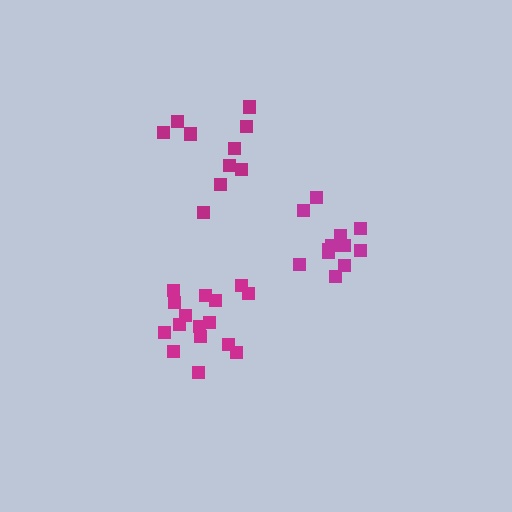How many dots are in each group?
Group 1: 16 dots, Group 2: 10 dots, Group 3: 12 dots (38 total).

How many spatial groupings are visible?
There are 3 spatial groupings.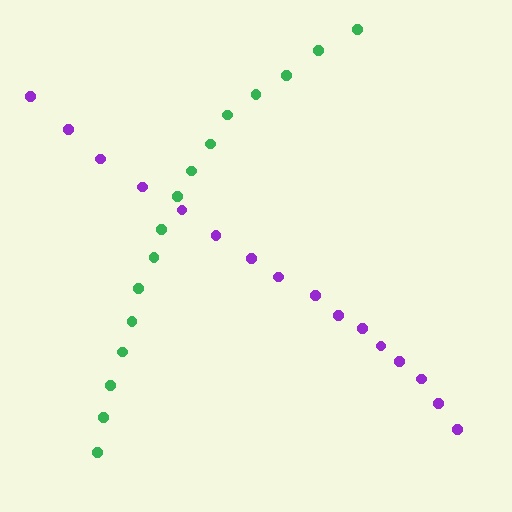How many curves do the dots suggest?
There are 2 distinct paths.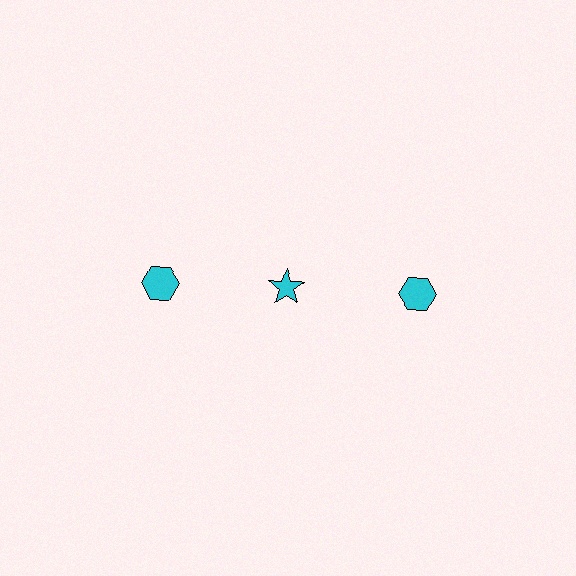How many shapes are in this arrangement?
There are 3 shapes arranged in a grid pattern.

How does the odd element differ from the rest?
It has a different shape: star instead of hexagon.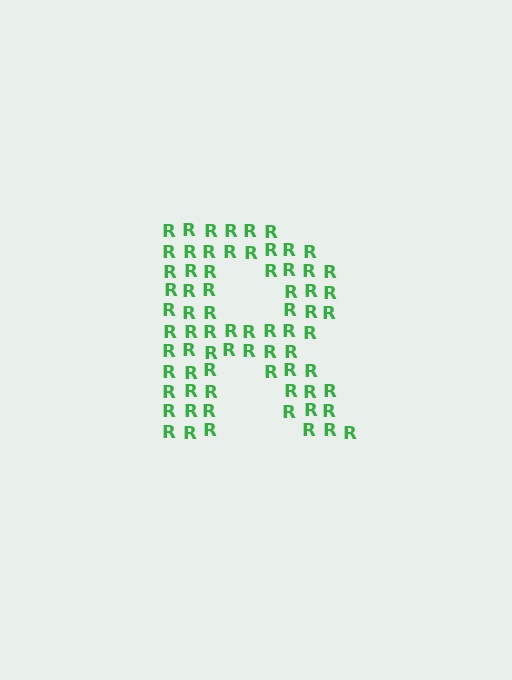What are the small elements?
The small elements are letter R's.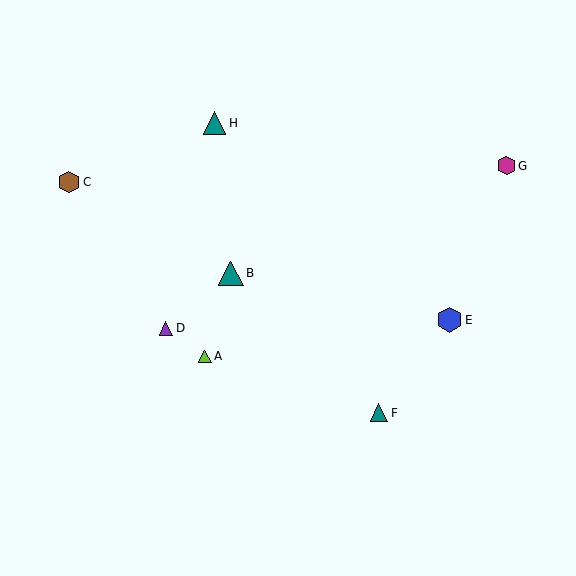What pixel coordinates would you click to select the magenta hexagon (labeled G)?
Click at (506, 166) to select the magenta hexagon G.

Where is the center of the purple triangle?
The center of the purple triangle is at (166, 328).